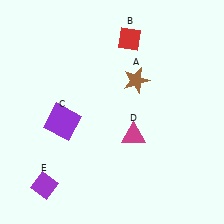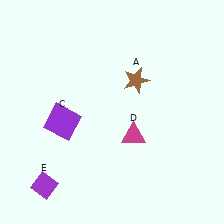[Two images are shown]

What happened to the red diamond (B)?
The red diamond (B) was removed in Image 2. It was in the top-right area of Image 1.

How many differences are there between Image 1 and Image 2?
There is 1 difference between the two images.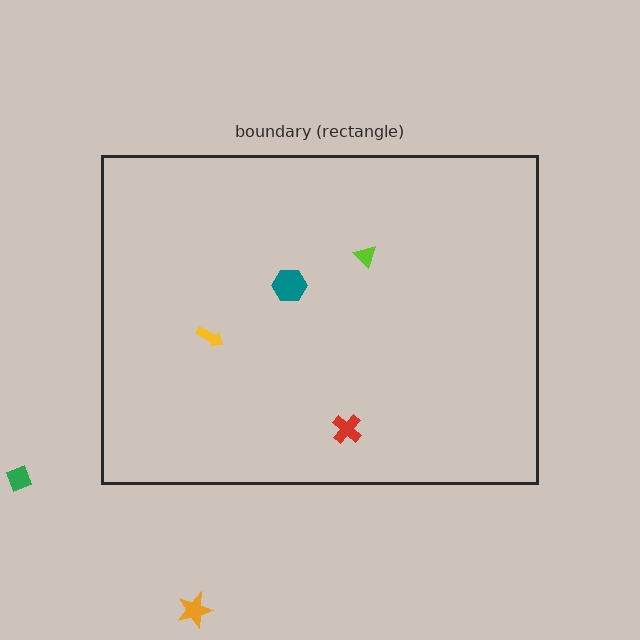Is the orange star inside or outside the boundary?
Outside.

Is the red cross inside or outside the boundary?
Inside.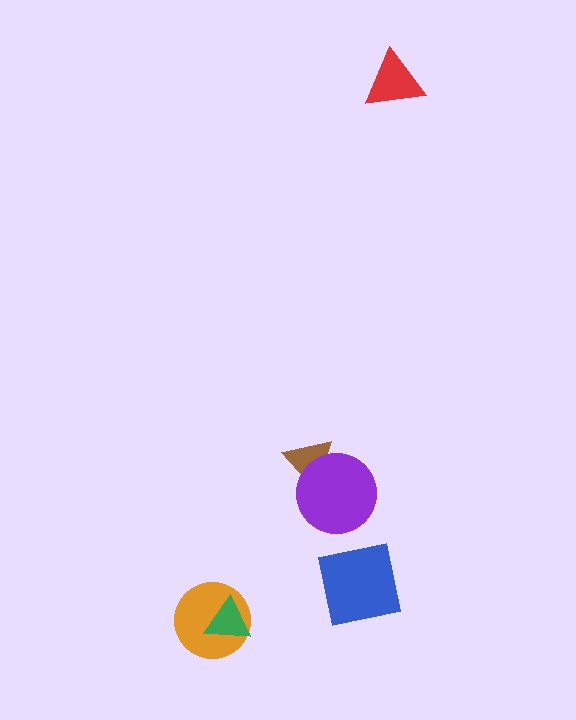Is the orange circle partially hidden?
Yes, it is partially covered by another shape.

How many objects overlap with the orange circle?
1 object overlaps with the orange circle.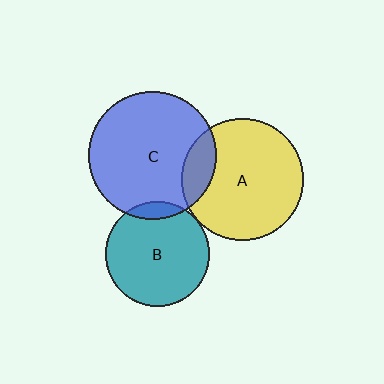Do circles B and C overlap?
Yes.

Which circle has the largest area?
Circle C (blue).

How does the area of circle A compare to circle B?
Approximately 1.4 times.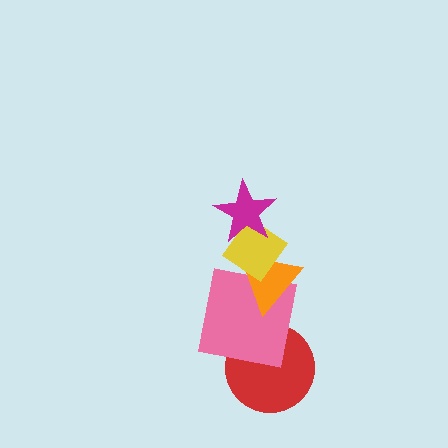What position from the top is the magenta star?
The magenta star is 1st from the top.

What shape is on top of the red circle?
The pink square is on top of the red circle.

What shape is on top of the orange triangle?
The yellow diamond is on top of the orange triangle.